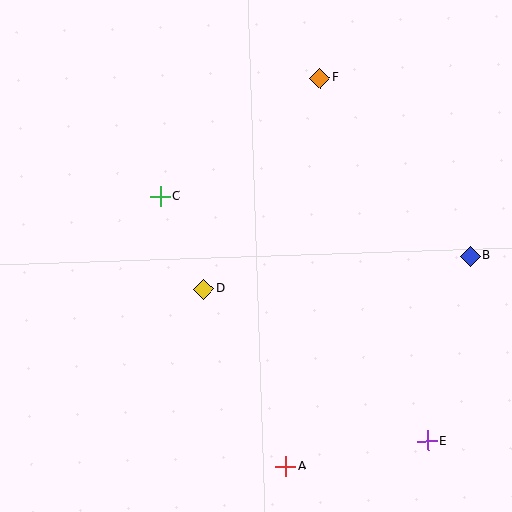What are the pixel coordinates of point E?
Point E is at (428, 441).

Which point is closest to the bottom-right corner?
Point E is closest to the bottom-right corner.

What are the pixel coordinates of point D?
Point D is at (204, 289).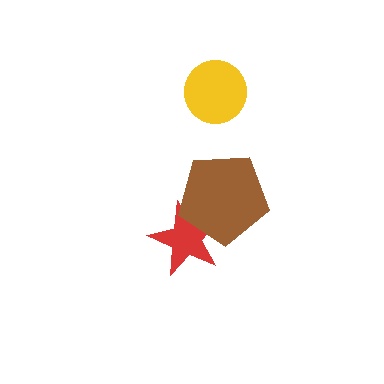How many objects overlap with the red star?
1 object overlaps with the red star.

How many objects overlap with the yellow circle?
0 objects overlap with the yellow circle.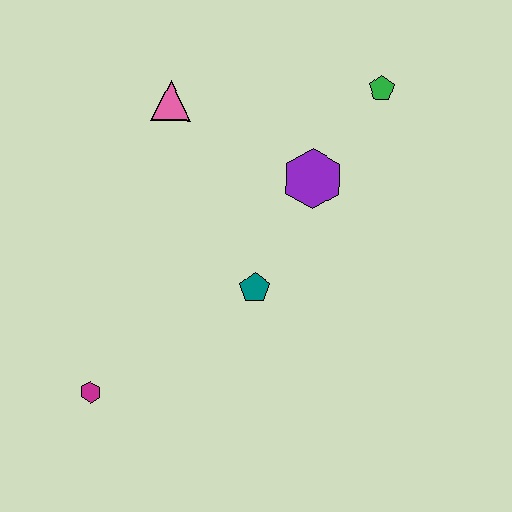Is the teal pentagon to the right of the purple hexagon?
No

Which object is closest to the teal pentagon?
The purple hexagon is closest to the teal pentagon.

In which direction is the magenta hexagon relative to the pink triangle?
The magenta hexagon is below the pink triangle.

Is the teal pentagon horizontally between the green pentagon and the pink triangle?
Yes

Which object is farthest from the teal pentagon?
The green pentagon is farthest from the teal pentagon.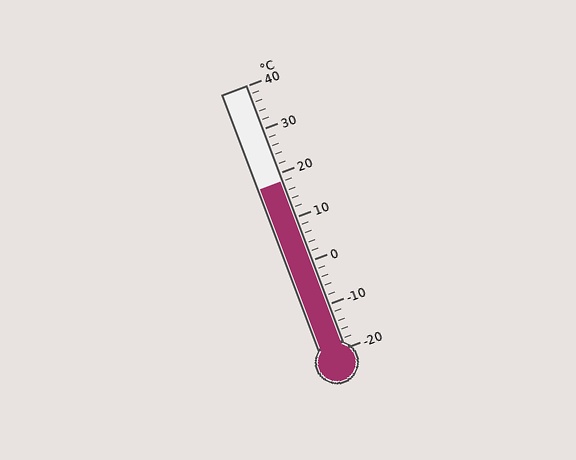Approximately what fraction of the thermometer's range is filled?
The thermometer is filled to approximately 65% of its range.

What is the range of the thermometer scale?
The thermometer scale ranges from -20°C to 40°C.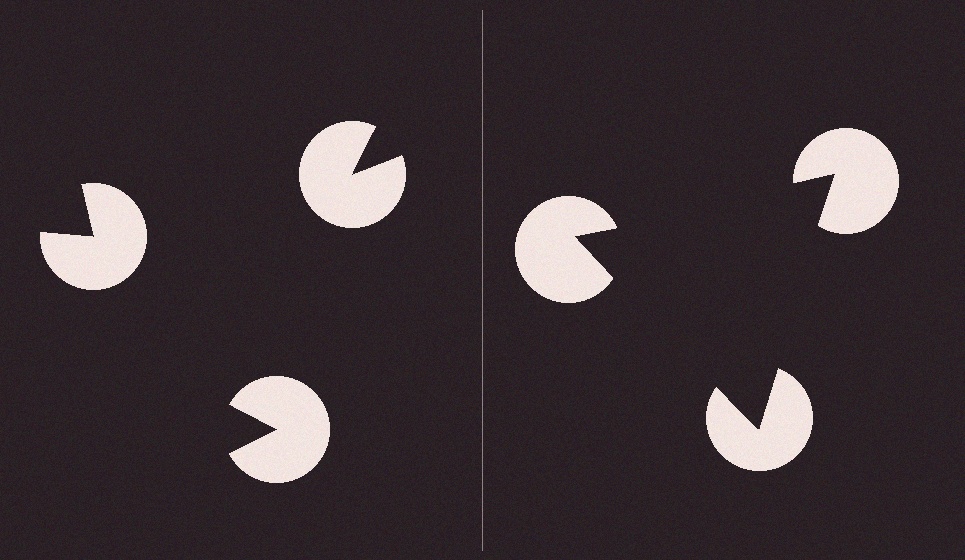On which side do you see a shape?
An illusory triangle appears on the right side. On the left side the wedge cuts are rotated, so no coherent shape forms.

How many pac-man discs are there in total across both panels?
6 — 3 on each side.